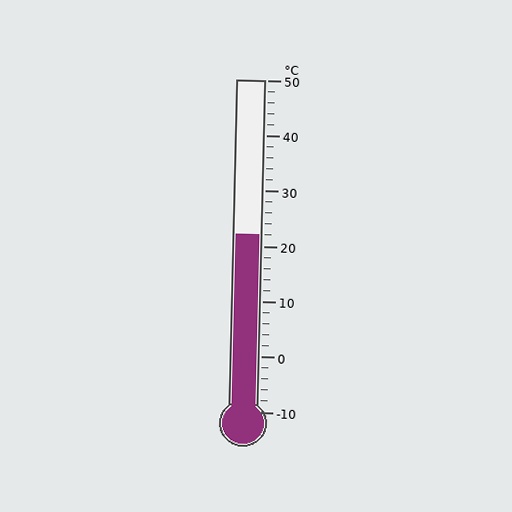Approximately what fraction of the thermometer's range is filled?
The thermometer is filled to approximately 55% of its range.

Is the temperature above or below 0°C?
The temperature is above 0°C.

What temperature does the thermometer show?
The thermometer shows approximately 22°C.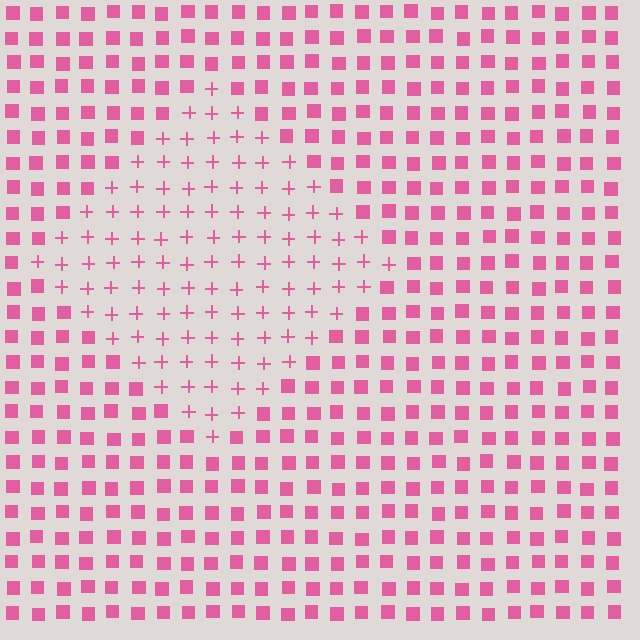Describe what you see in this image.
The image is filled with small pink elements arranged in a uniform grid. A diamond-shaped region contains plus signs, while the surrounding area contains squares. The boundary is defined purely by the change in element shape.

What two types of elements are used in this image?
The image uses plus signs inside the diamond region and squares outside it.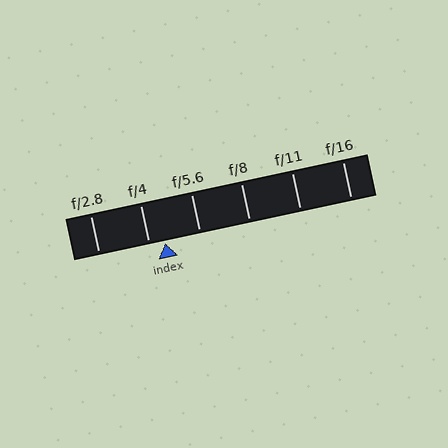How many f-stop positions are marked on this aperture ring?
There are 6 f-stop positions marked.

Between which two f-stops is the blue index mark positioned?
The index mark is between f/4 and f/5.6.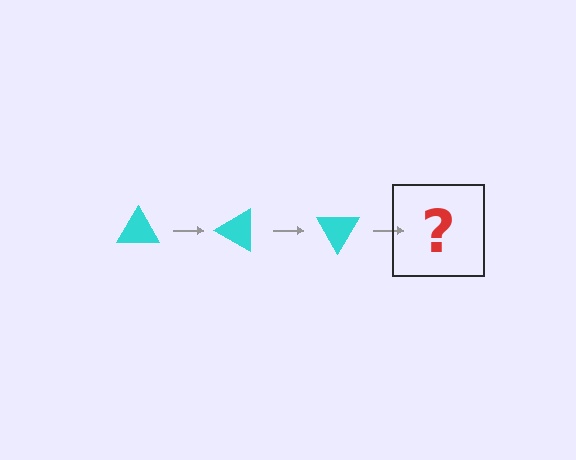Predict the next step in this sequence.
The next step is a cyan triangle rotated 90 degrees.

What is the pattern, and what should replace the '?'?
The pattern is that the triangle rotates 30 degrees each step. The '?' should be a cyan triangle rotated 90 degrees.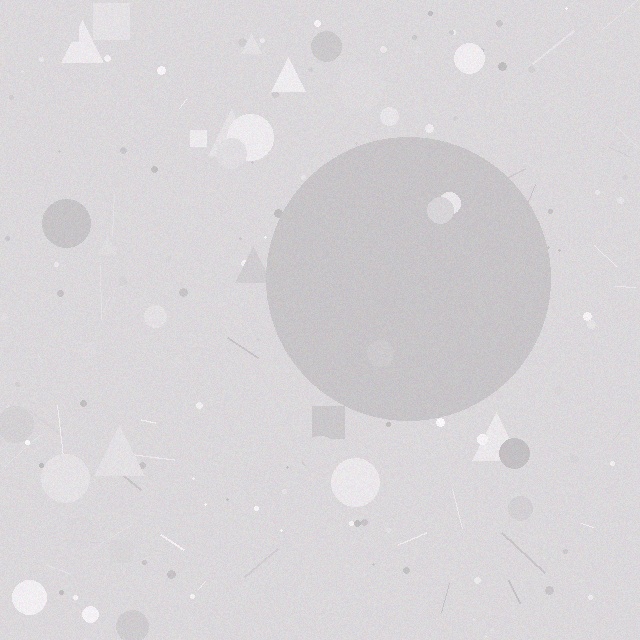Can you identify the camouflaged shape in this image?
The camouflaged shape is a circle.